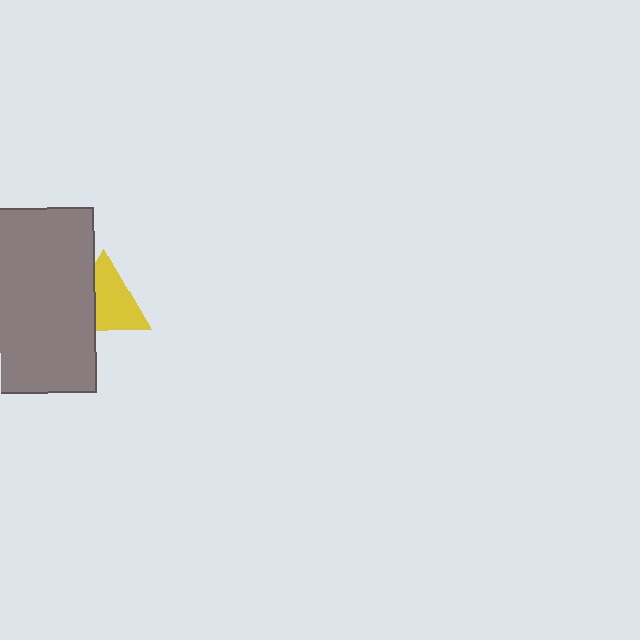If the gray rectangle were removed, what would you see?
You would see the complete yellow triangle.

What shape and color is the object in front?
The object in front is a gray rectangle.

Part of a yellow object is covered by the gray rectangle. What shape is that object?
It is a triangle.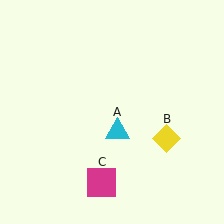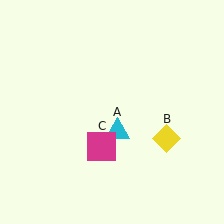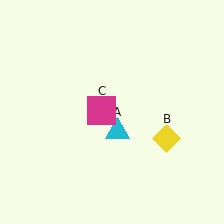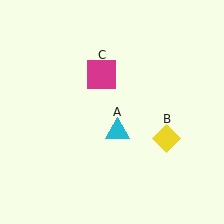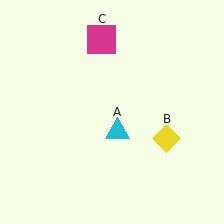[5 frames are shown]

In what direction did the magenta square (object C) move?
The magenta square (object C) moved up.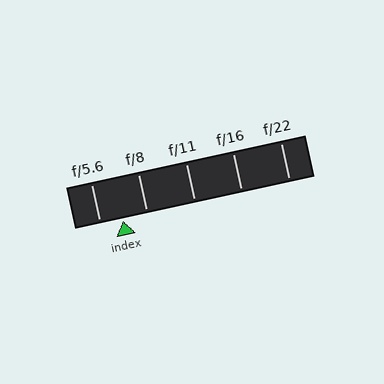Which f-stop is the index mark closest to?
The index mark is closest to f/5.6.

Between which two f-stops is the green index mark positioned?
The index mark is between f/5.6 and f/8.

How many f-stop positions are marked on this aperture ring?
There are 5 f-stop positions marked.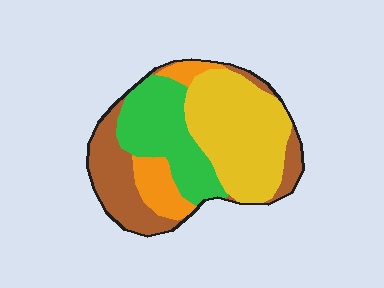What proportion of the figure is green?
Green takes up about one quarter (1/4) of the figure.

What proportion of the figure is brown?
Brown covers roughly 25% of the figure.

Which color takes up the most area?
Yellow, at roughly 35%.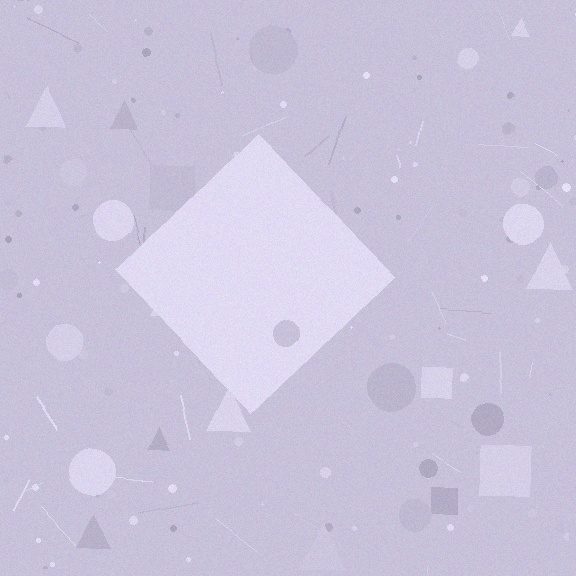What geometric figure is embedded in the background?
A diamond is embedded in the background.